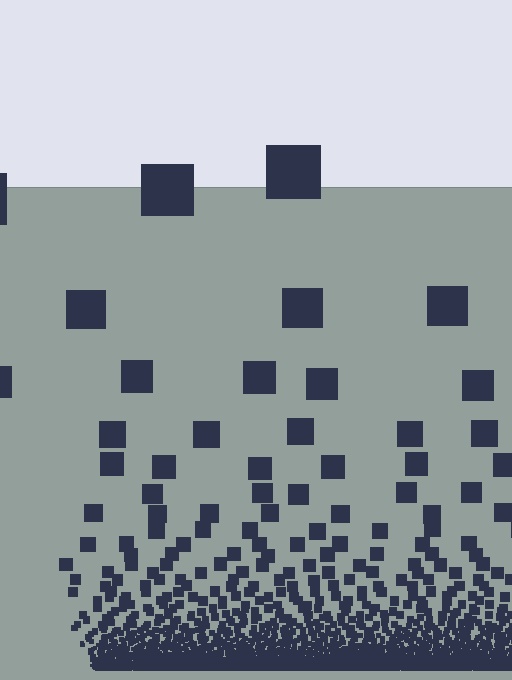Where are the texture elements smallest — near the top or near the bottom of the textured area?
Near the bottom.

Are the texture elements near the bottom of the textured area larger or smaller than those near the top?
Smaller. The gradient is inverted — elements near the bottom are smaller and denser.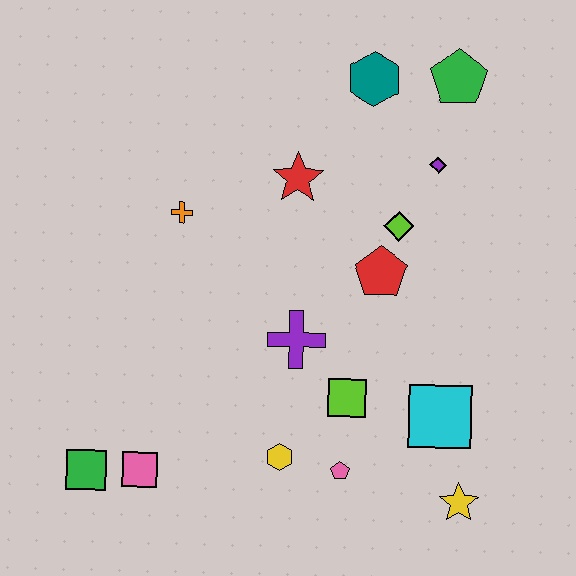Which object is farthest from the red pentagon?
The green square is farthest from the red pentagon.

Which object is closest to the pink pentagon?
The yellow hexagon is closest to the pink pentagon.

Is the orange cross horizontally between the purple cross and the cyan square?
No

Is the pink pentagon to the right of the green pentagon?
No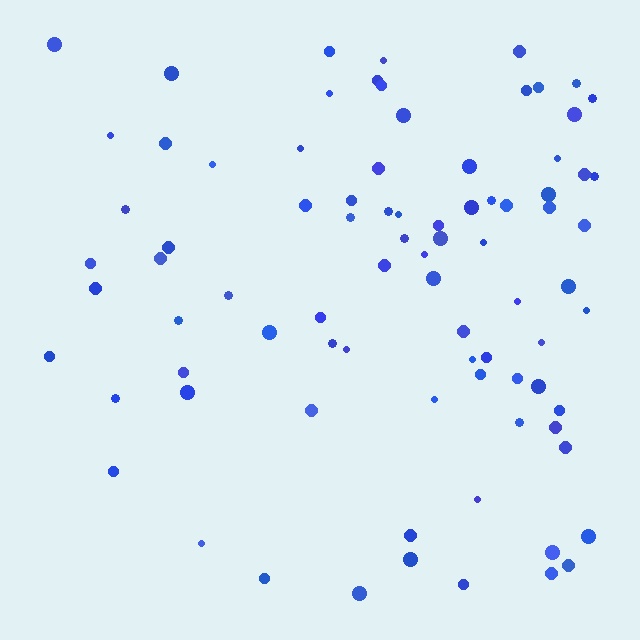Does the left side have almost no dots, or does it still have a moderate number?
Still a moderate number, just noticeably fewer than the right.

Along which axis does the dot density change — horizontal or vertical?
Horizontal.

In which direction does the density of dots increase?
From left to right, with the right side densest.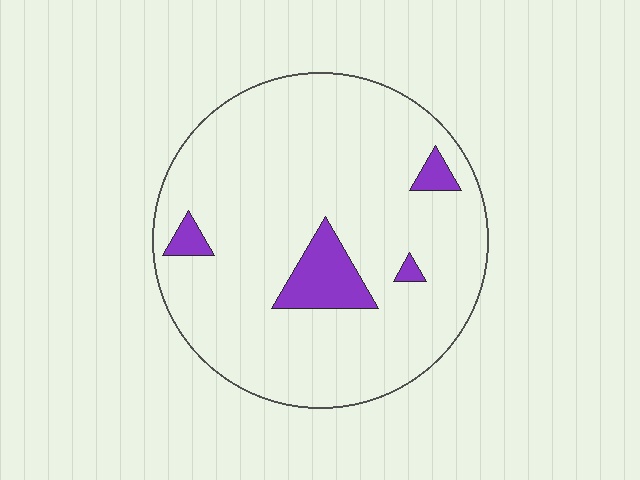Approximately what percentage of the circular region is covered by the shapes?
Approximately 10%.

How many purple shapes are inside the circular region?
4.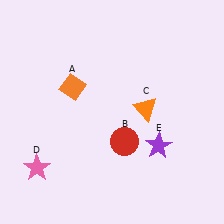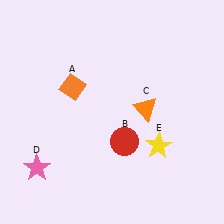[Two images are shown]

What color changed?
The star (E) changed from purple in Image 1 to yellow in Image 2.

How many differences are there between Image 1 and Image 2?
There is 1 difference between the two images.